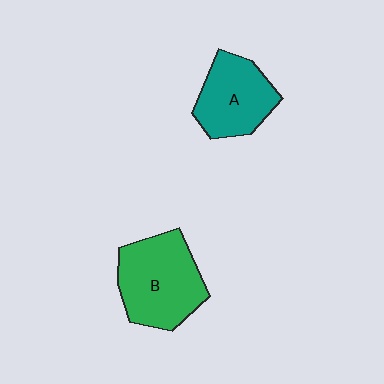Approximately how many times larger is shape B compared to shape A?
Approximately 1.3 times.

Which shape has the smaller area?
Shape A (teal).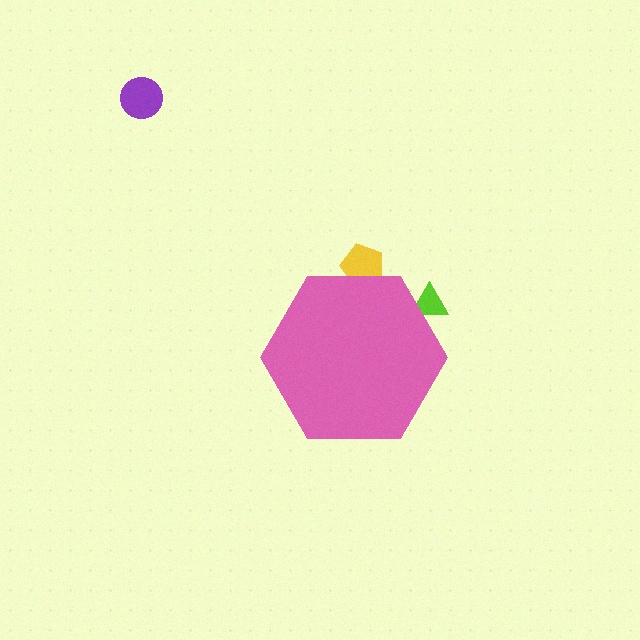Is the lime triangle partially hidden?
Yes, the lime triangle is partially hidden behind the pink hexagon.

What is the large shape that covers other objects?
A pink hexagon.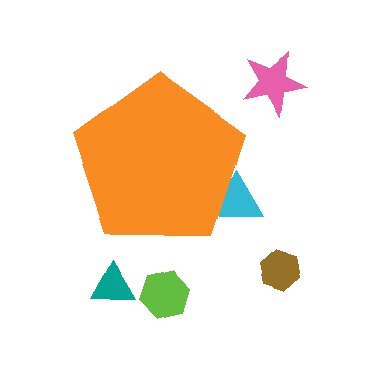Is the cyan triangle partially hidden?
Yes, the cyan triangle is partially hidden behind the orange pentagon.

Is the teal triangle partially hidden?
No, the teal triangle is fully visible.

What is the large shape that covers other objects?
An orange pentagon.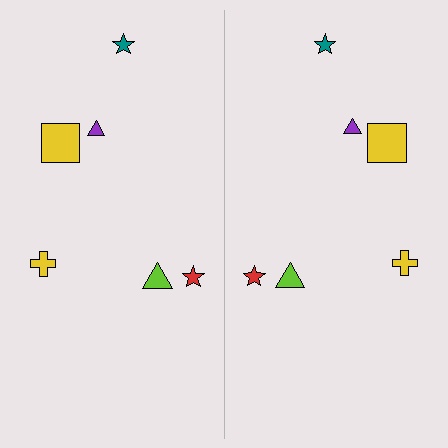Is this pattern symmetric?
Yes, this pattern has bilateral (reflection) symmetry.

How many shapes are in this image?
There are 12 shapes in this image.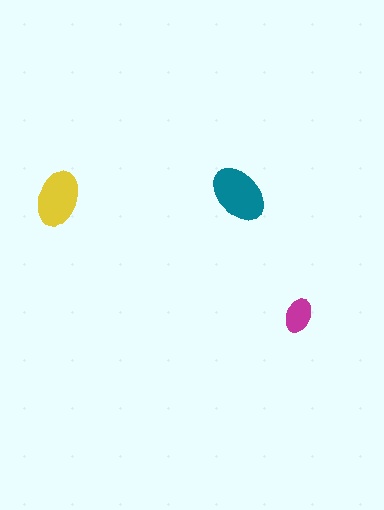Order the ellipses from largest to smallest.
the teal one, the yellow one, the magenta one.